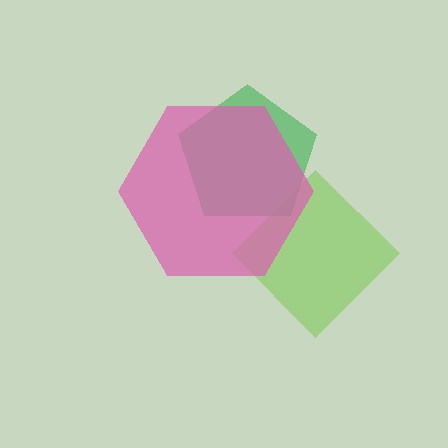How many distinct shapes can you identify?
There are 3 distinct shapes: a lime diamond, a green pentagon, a pink hexagon.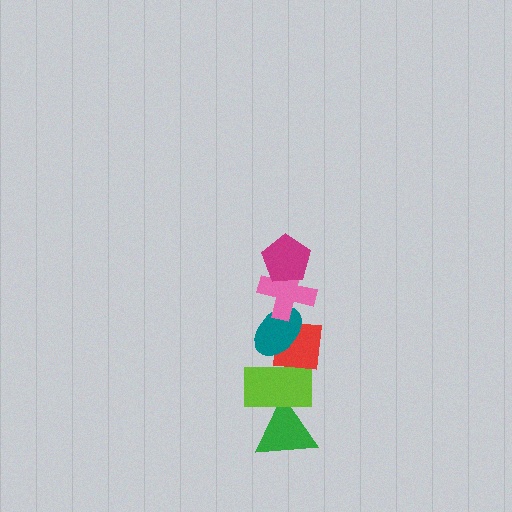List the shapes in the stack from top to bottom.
From top to bottom: the magenta pentagon, the pink cross, the teal ellipse, the red square, the lime rectangle, the green triangle.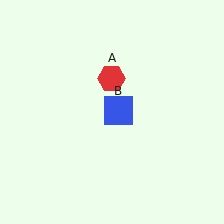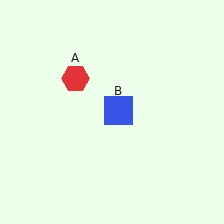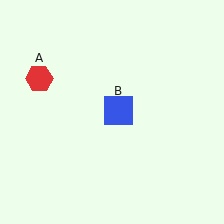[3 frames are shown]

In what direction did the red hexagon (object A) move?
The red hexagon (object A) moved left.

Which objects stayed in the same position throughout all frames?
Blue square (object B) remained stationary.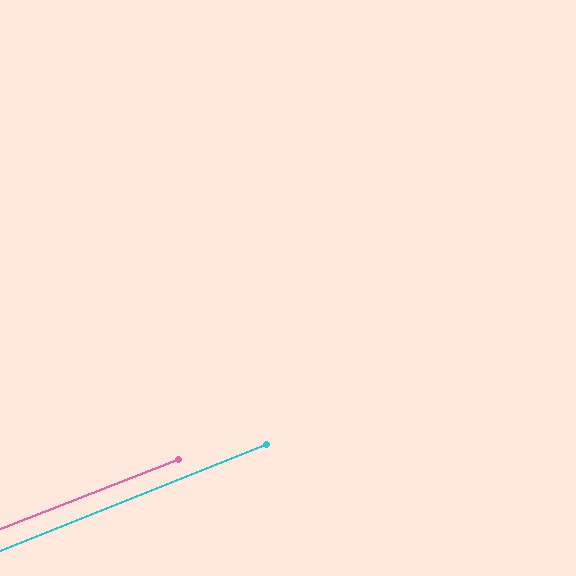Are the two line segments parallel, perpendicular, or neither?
Parallel — their directions differ by only 0.6°.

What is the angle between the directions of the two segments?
Approximately 1 degree.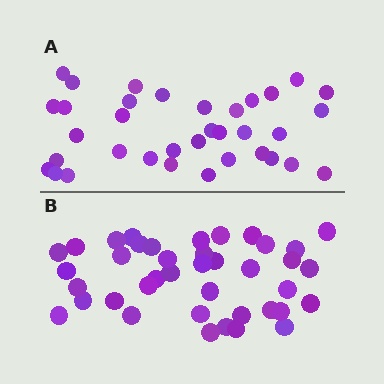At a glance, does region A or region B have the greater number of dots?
Region B (the bottom region) has more dots.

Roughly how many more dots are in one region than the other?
Region B has about 5 more dots than region A.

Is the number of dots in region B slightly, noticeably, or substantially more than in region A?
Region B has only slightly more — the two regions are fairly close. The ratio is roughly 1.1 to 1.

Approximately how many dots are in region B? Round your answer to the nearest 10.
About 40 dots.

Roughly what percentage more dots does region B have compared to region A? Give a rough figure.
About 15% more.